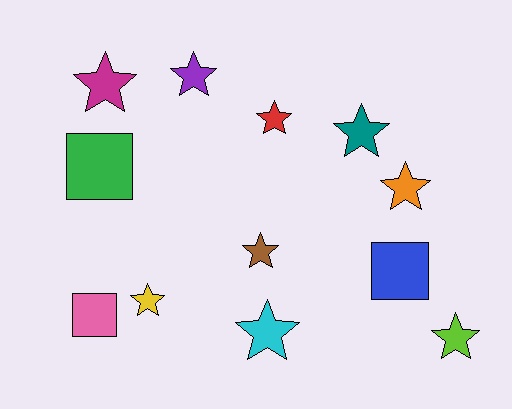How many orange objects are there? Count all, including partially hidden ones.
There is 1 orange object.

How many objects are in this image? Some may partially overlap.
There are 12 objects.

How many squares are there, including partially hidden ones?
There are 3 squares.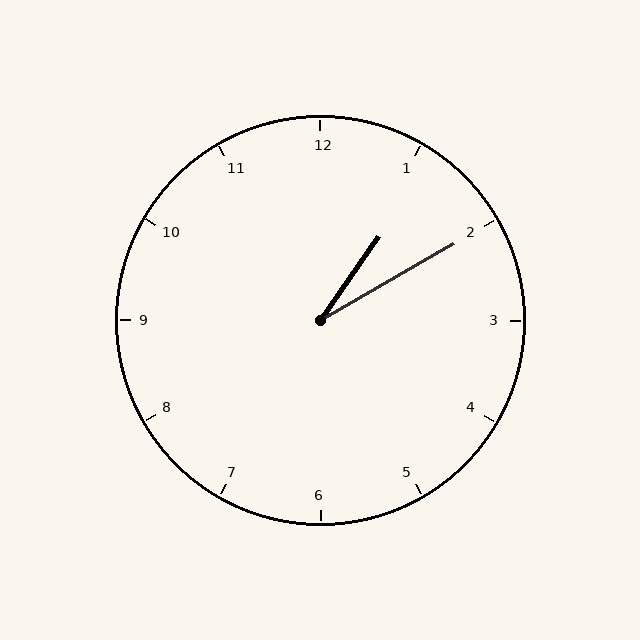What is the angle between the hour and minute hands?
Approximately 25 degrees.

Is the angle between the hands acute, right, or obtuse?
It is acute.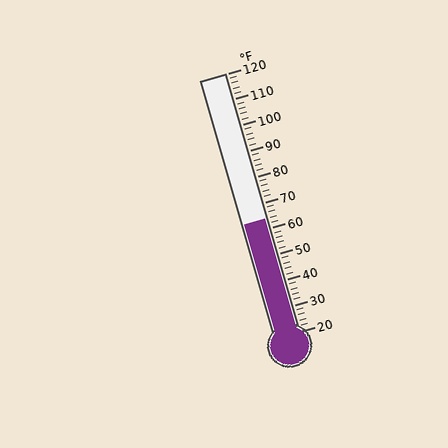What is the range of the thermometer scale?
The thermometer scale ranges from 20°F to 120°F.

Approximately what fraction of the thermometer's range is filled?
The thermometer is filled to approximately 45% of its range.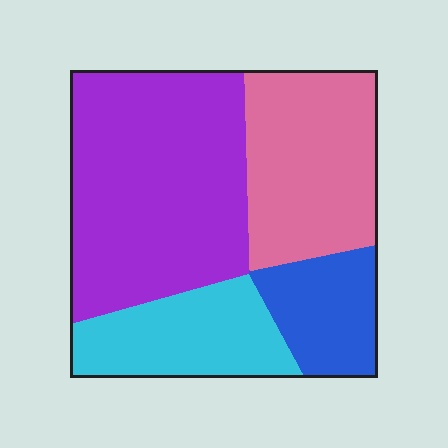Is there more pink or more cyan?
Pink.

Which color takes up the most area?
Purple, at roughly 45%.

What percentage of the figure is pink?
Pink covers 26% of the figure.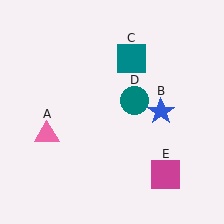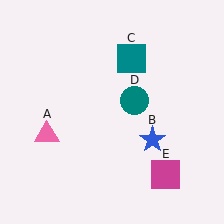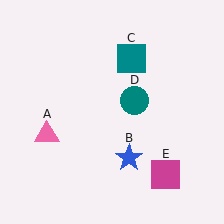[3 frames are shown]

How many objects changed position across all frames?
1 object changed position: blue star (object B).